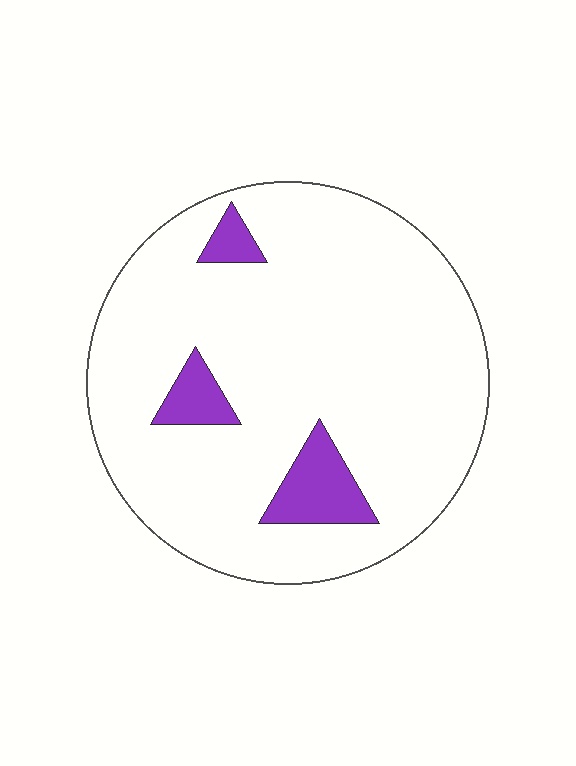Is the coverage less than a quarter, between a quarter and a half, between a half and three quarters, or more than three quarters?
Less than a quarter.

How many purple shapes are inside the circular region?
3.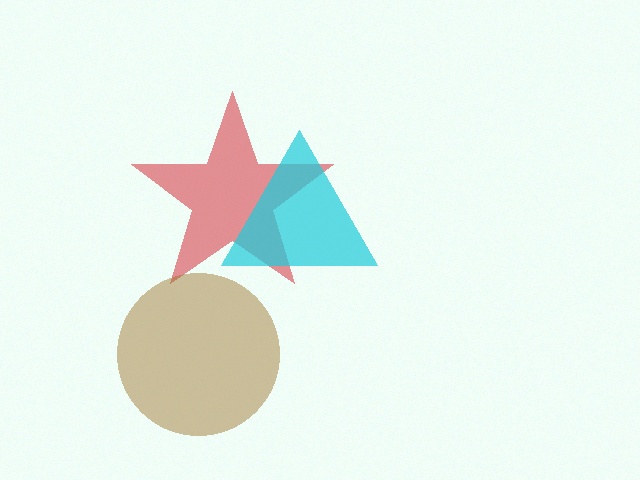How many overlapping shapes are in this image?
There are 3 overlapping shapes in the image.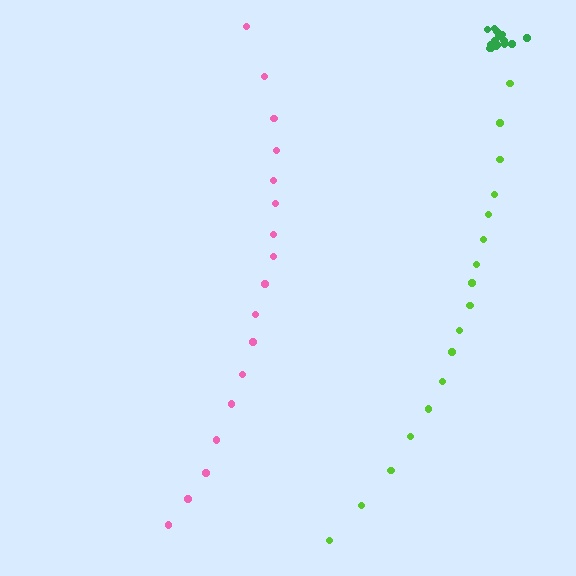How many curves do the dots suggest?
There are 3 distinct paths.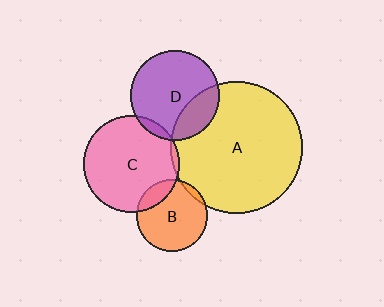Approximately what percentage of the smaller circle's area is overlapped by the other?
Approximately 5%.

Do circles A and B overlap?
Yes.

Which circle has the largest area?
Circle A (yellow).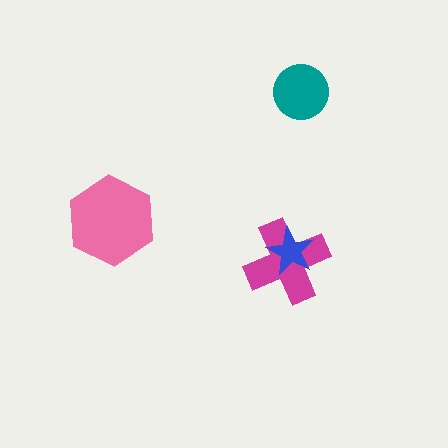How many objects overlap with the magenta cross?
1 object overlaps with the magenta cross.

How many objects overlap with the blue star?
1 object overlaps with the blue star.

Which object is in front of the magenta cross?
The blue star is in front of the magenta cross.